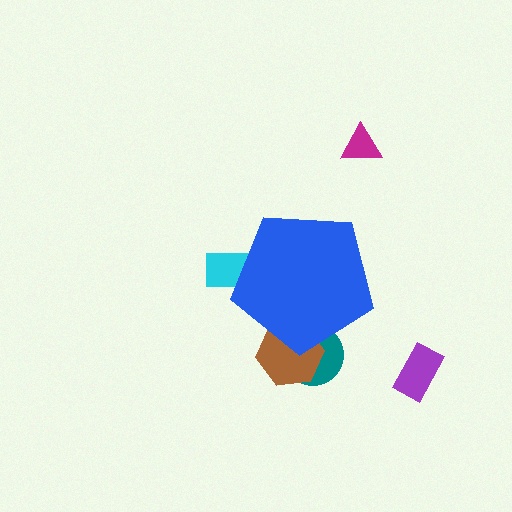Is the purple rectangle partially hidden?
No, the purple rectangle is fully visible.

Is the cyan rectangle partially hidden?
Yes, the cyan rectangle is partially hidden behind the blue pentagon.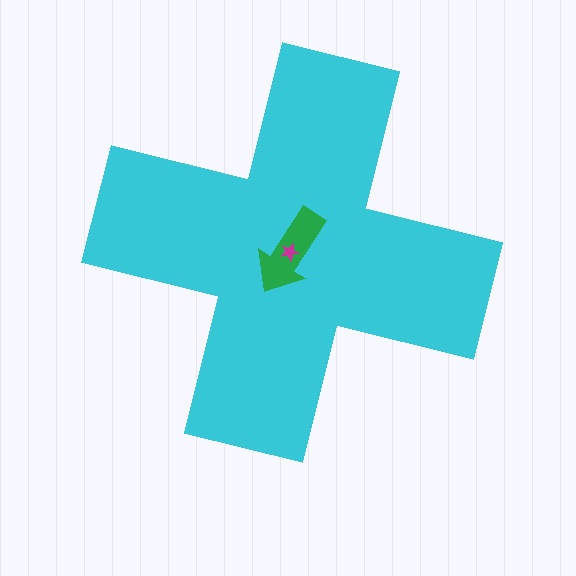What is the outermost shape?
The cyan cross.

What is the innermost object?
The magenta star.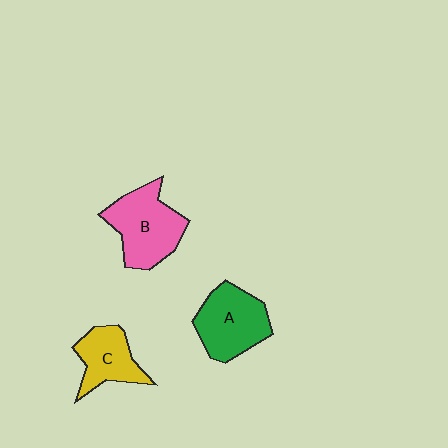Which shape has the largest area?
Shape B (pink).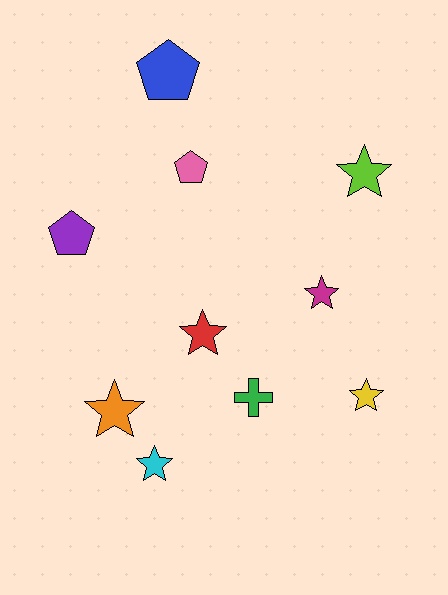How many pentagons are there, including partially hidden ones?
There are 3 pentagons.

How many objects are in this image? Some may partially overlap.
There are 10 objects.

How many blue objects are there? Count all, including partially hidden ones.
There is 1 blue object.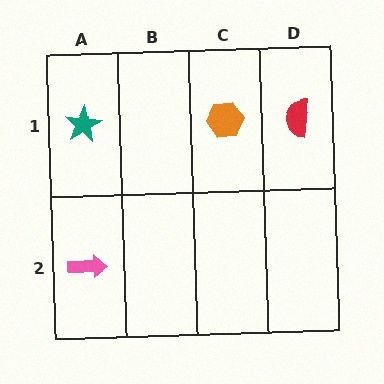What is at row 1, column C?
An orange hexagon.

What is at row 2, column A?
A pink arrow.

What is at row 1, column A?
A teal star.